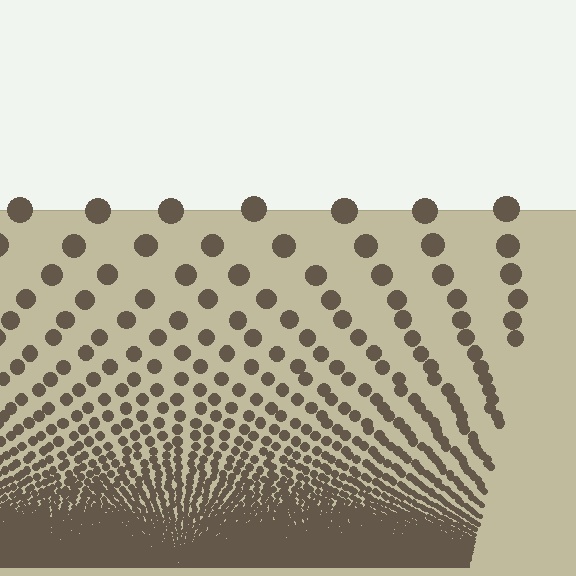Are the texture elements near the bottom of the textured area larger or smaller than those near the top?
Smaller. The gradient is inverted — elements near the bottom are smaller and denser.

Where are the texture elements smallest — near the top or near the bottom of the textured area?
Near the bottom.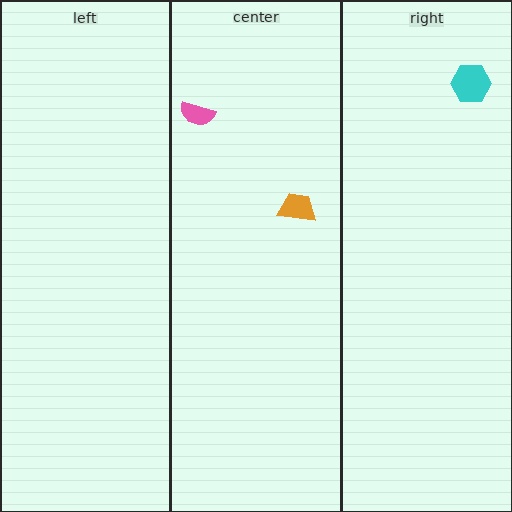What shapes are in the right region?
The cyan hexagon.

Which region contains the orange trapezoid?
The center region.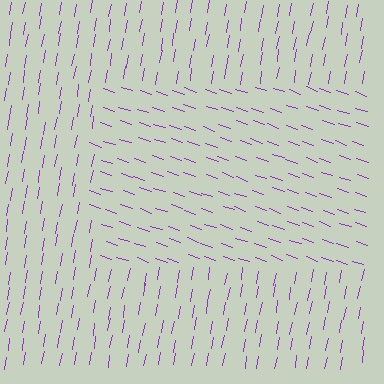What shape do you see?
I see a rectangle.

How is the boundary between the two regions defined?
The boundary is defined purely by a change in line orientation (approximately 81 degrees difference). All lines are the same color and thickness.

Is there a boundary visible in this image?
Yes, there is a texture boundary formed by a change in line orientation.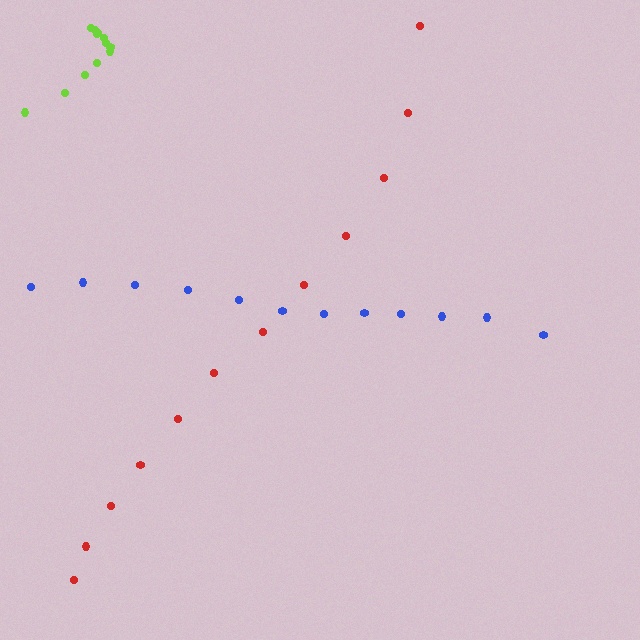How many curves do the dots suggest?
There are 3 distinct paths.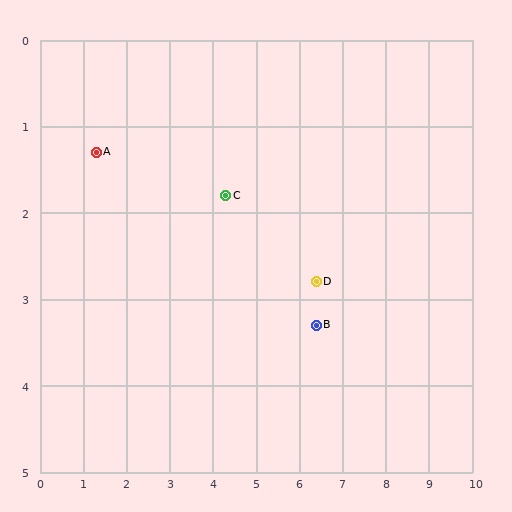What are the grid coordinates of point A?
Point A is at approximately (1.3, 1.3).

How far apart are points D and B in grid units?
Points D and B are about 0.5 grid units apart.